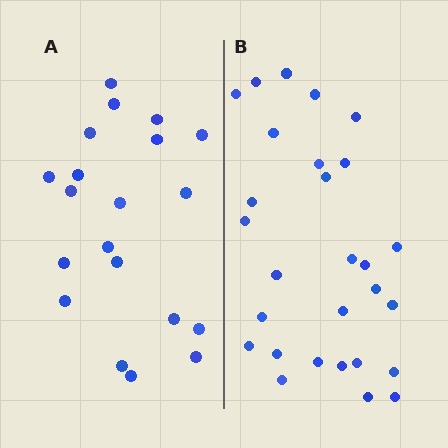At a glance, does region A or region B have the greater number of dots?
Region B (the right region) has more dots.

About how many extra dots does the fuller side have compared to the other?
Region B has roughly 8 or so more dots than region A.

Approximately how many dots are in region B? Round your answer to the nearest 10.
About 30 dots. (The exact count is 28, which rounds to 30.)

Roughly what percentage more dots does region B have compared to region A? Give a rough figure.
About 40% more.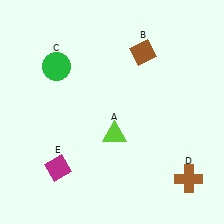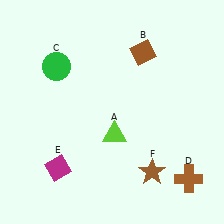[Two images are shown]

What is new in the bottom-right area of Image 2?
A brown star (F) was added in the bottom-right area of Image 2.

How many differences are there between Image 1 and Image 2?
There is 1 difference between the two images.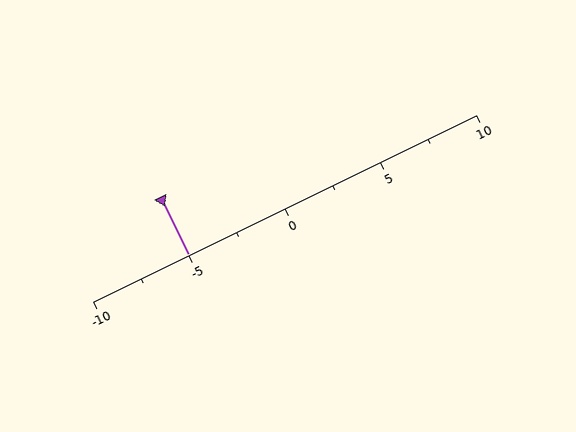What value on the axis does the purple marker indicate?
The marker indicates approximately -5.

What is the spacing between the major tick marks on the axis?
The major ticks are spaced 5 apart.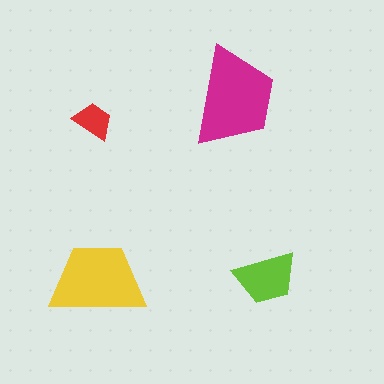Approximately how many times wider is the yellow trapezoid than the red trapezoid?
About 2.5 times wider.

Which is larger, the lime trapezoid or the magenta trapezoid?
The magenta one.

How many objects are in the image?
There are 4 objects in the image.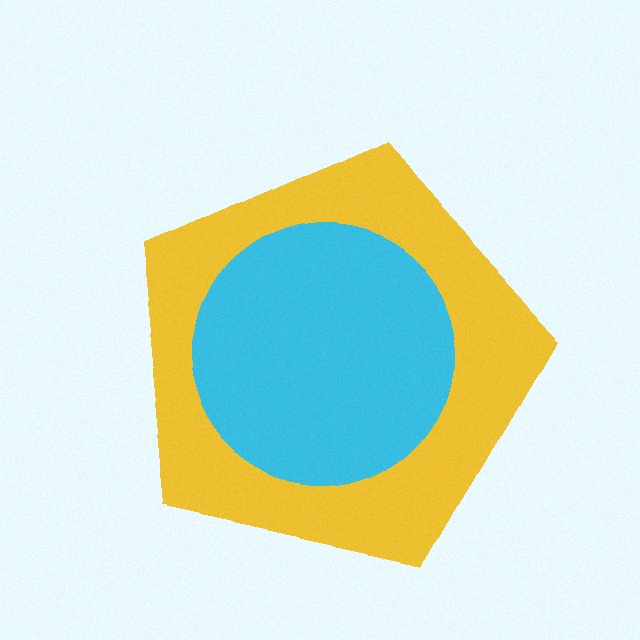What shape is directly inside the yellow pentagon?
The cyan circle.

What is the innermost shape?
The cyan circle.